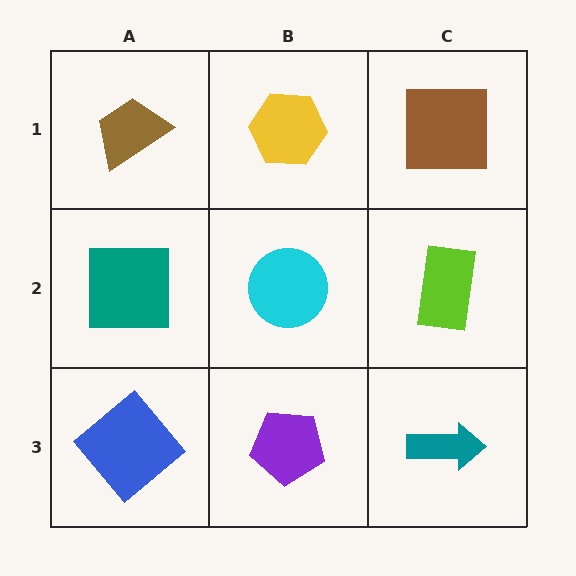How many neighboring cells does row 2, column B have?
4.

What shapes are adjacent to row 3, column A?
A teal square (row 2, column A), a purple pentagon (row 3, column B).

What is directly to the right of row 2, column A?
A cyan circle.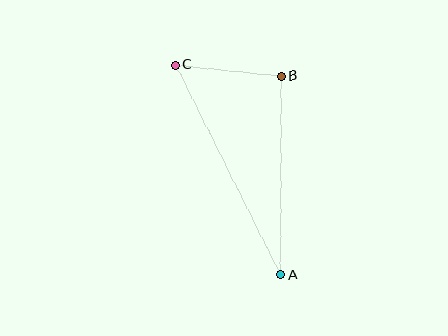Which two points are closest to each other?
Points B and C are closest to each other.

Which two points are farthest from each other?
Points A and C are farthest from each other.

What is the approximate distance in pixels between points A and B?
The distance between A and B is approximately 199 pixels.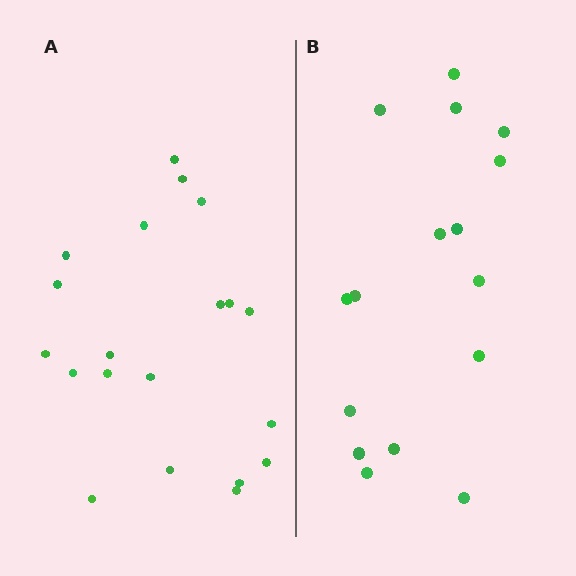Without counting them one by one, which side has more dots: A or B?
Region A (the left region) has more dots.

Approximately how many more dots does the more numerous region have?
Region A has about 4 more dots than region B.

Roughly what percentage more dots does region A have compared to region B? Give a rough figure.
About 25% more.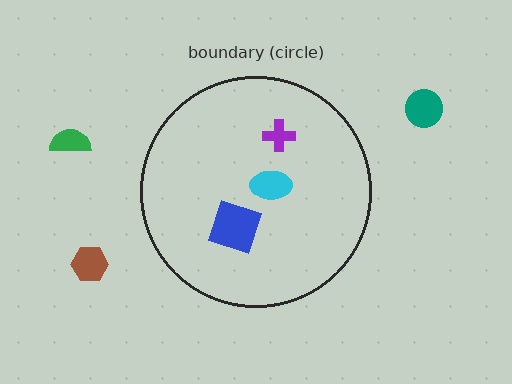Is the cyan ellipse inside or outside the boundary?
Inside.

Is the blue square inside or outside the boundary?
Inside.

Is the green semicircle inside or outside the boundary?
Outside.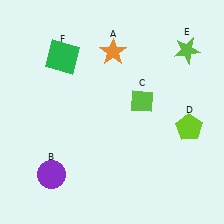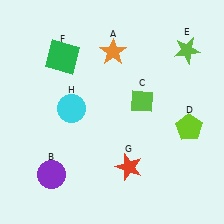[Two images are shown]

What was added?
A red star (G), a cyan circle (H) were added in Image 2.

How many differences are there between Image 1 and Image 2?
There are 2 differences between the two images.